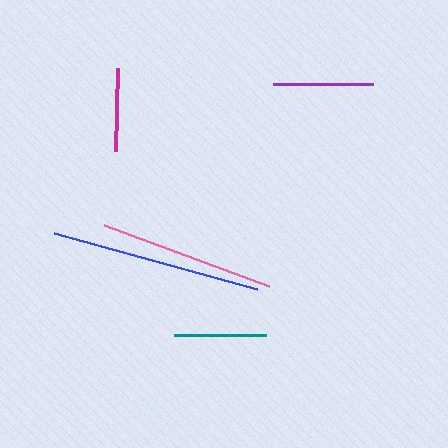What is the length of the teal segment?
The teal segment is approximately 92 pixels long.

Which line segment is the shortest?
The magenta line is the shortest at approximately 83 pixels.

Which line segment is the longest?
The blue line is the longest at approximately 210 pixels.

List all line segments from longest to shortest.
From longest to shortest: blue, pink, purple, teal, magenta.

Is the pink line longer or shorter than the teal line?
The pink line is longer than the teal line.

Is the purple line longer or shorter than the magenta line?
The purple line is longer than the magenta line.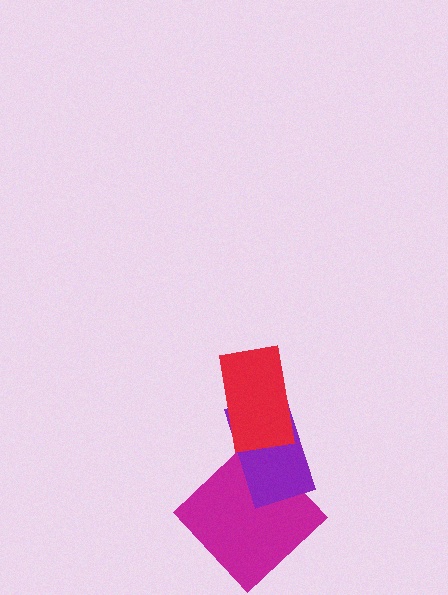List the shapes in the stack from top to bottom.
From top to bottom: the red rectangle, the purple rectangle, the magenta diamond.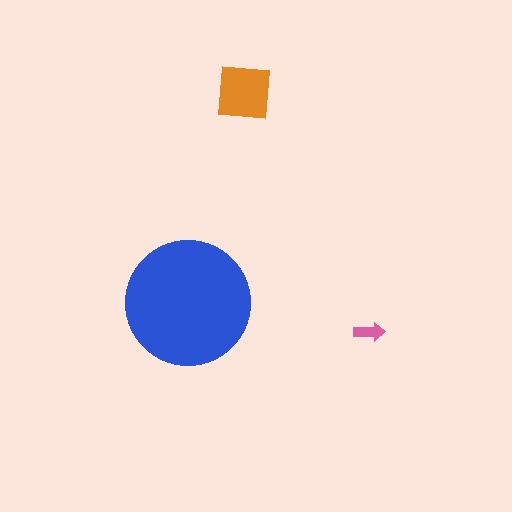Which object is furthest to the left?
The blue circle is leftmost.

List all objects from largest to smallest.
The blue circle, the orange square, the pink arrow.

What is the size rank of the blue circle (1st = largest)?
1st.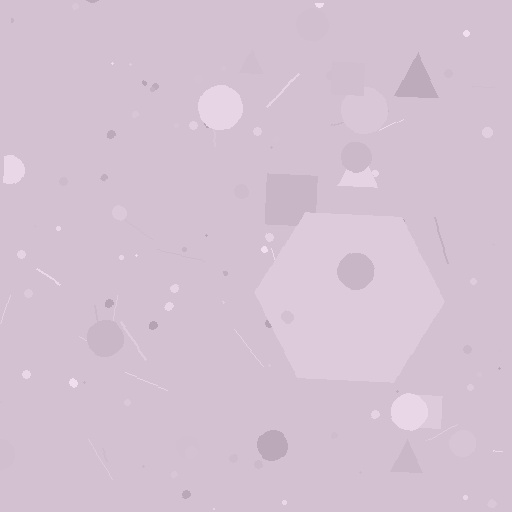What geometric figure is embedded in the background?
A hexagon is embedded in the background.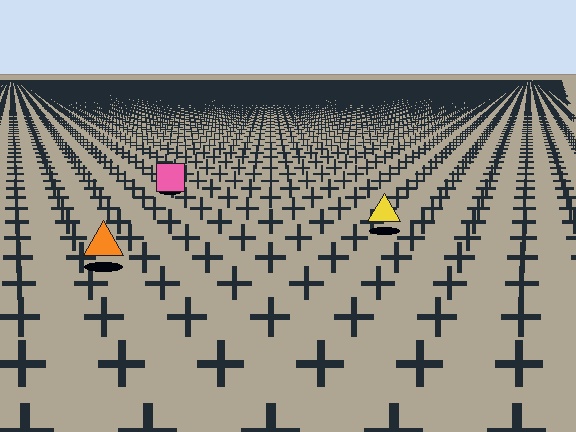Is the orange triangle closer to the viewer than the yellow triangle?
Yes. The orange triangle is closer — you can tell from the texture gradient: the ground texture is coarser near it.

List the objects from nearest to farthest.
From nearest to farthest: the orange triangle, the yellow triangle, the pink square.